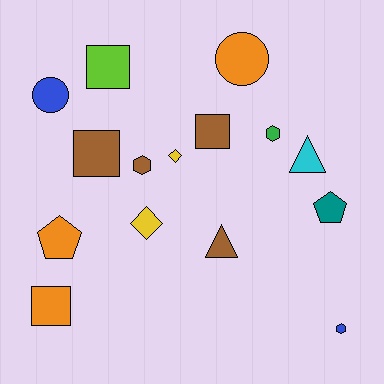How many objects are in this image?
There are 15 objects.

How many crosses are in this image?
There are no crosses.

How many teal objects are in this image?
There is 1 teal object.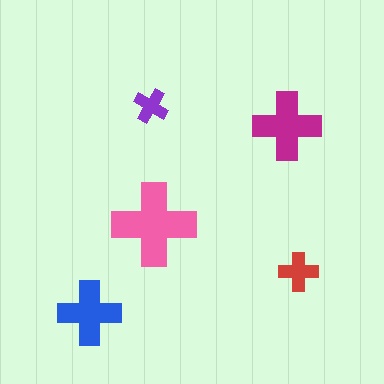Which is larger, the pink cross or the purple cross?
The pink one.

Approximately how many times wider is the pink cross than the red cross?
About 2 times wider.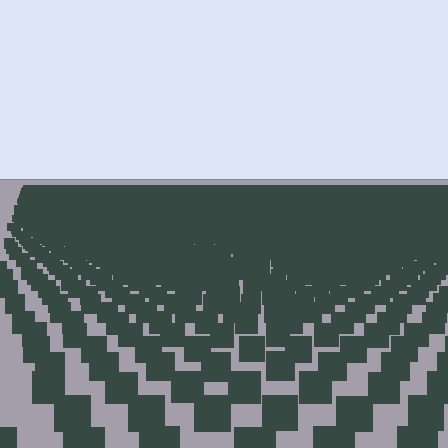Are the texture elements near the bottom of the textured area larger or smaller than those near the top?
Larger. Near the bottom, elements are closer to the viewer and appear at a bigger on-screen size.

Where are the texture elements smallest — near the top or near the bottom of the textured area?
Near the top.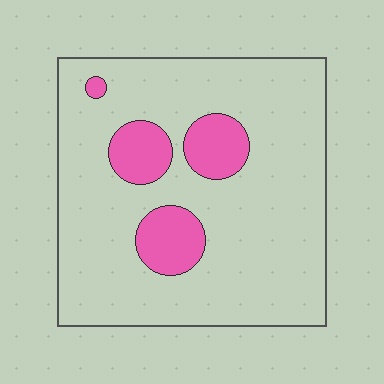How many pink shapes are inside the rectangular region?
4.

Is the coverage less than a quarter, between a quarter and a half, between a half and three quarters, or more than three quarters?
Less than a quarter.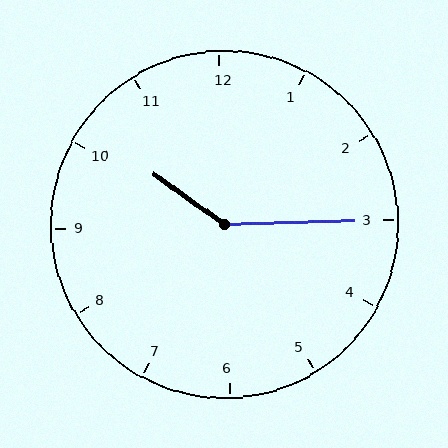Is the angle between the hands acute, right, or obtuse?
It is obtuse.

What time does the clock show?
10:15.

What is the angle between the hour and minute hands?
Approximately 142 degrees.